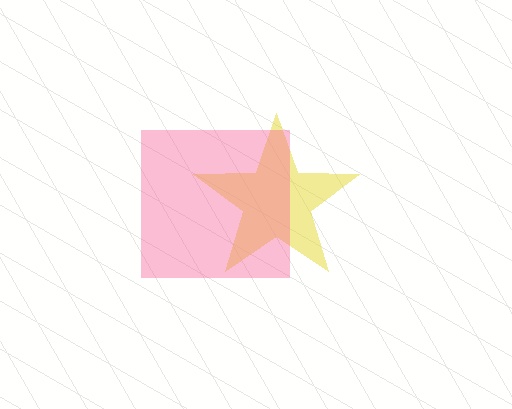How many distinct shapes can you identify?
There are 2 distinct shapes: a yellow star, a pink square.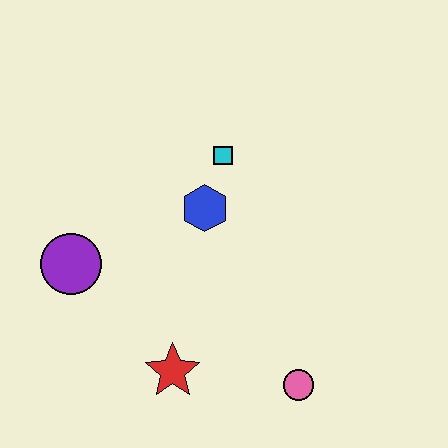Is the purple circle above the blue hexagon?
No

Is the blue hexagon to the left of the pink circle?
Yes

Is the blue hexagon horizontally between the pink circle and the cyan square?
No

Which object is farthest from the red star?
The cyan square is farthest from the red star.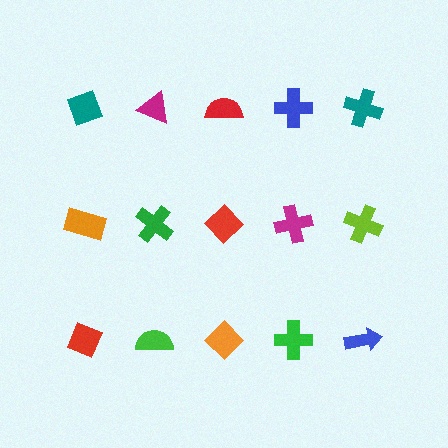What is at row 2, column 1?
An orange rectangle.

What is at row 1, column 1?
A teal diamond.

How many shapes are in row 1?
5 shapes.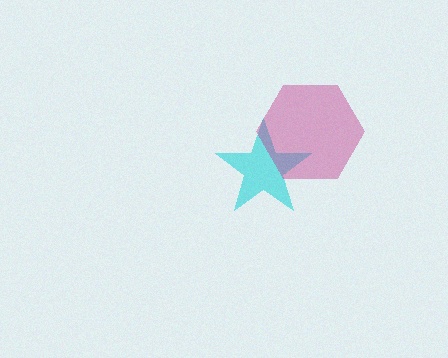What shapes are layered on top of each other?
The layered shapes are: a cyan star, a magenta hexagon.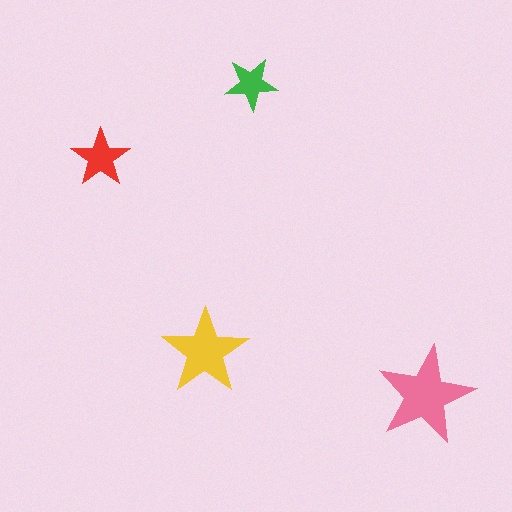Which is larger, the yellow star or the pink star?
The pink one.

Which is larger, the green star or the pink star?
The pink one.